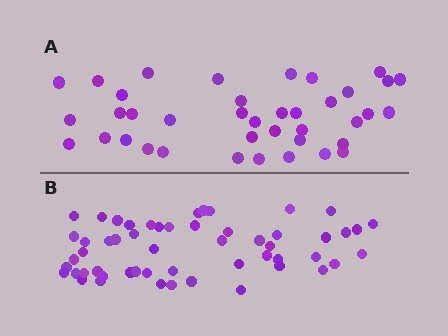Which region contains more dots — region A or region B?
Region B (the bottom region) has more dots.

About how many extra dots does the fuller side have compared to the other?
Region B has approximately 15 more dots than region A.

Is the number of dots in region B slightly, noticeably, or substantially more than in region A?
Region B has noticeably more, but not dramatically so. The ratio is roughly 1.4 to 1.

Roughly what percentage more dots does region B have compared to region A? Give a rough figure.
About 40% more.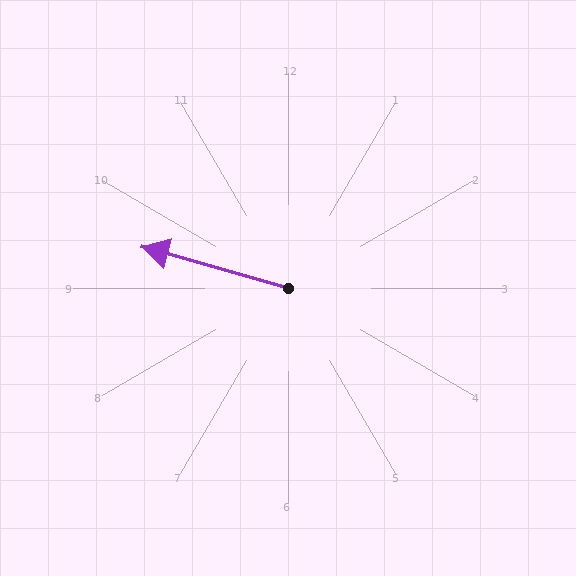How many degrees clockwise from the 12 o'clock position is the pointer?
Approximately 286 degrees.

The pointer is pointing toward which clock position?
Roughly 10 o'clock.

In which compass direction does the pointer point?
West.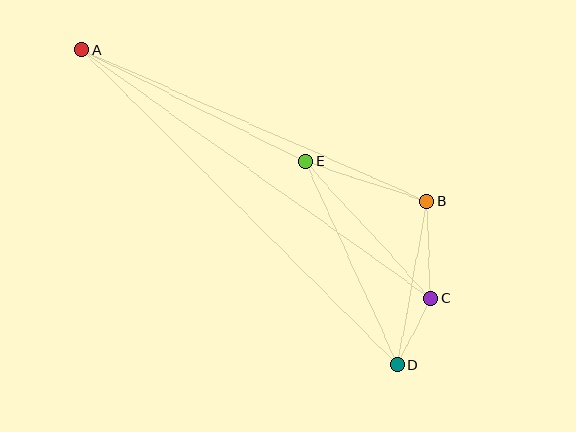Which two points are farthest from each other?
Points A and D are farthest from each other.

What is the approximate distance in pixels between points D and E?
The distance between D and E is approximately 223 pixels.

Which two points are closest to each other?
Points C and D are closest to each other.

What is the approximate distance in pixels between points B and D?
The distance between B and D is approximately 166 pixels.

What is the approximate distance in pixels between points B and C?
The distance between B and C is approximately 97 pixels.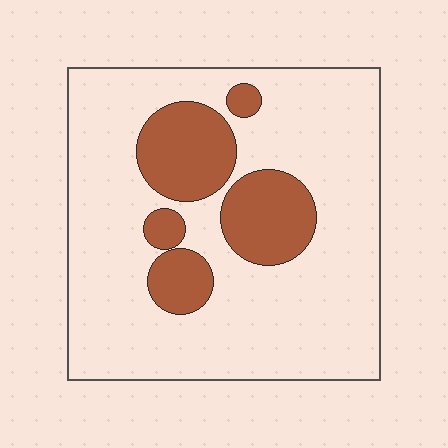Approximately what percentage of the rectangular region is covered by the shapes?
Approximately 20%.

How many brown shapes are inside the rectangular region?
5.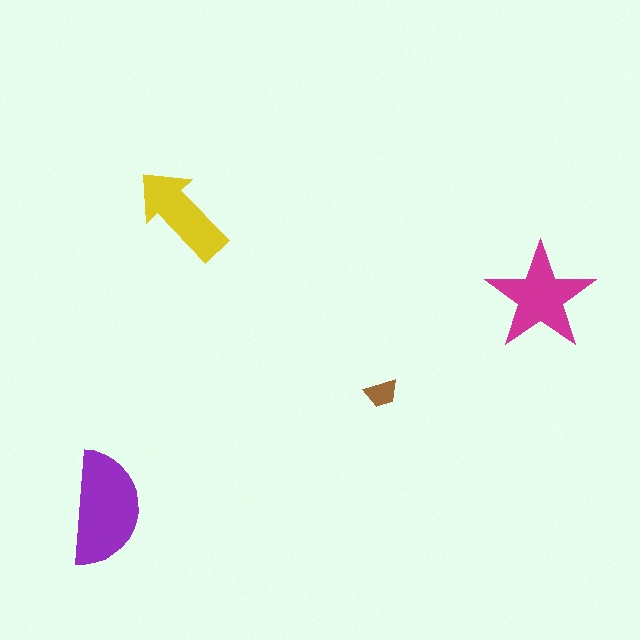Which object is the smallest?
The brown trapezoid.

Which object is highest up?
The yellow arrow is topmost.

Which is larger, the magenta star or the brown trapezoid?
The magenta star.